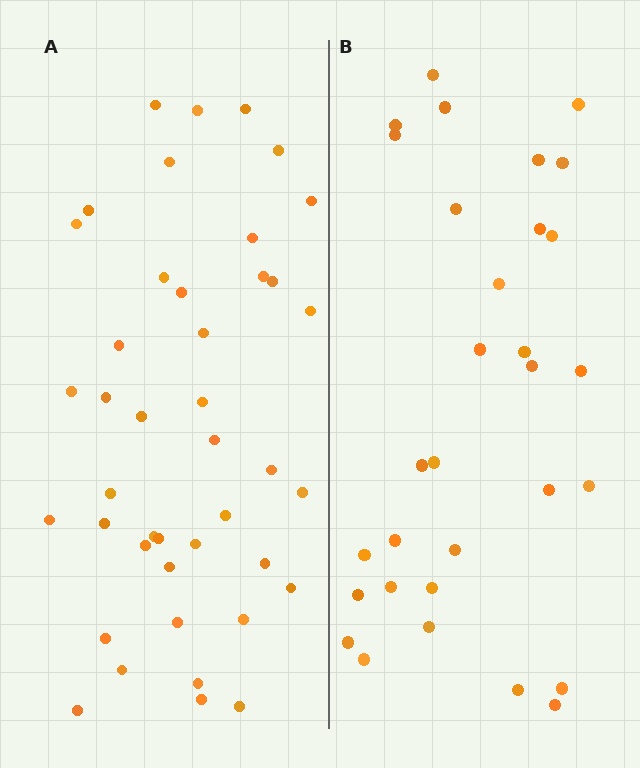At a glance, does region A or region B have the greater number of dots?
Region A (the left region) has more dots.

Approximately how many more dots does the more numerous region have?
Region A has roughly 12 or so more dots than region B.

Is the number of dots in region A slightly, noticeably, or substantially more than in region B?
Region A has noticeably more, but not dramatically so. The ratio is roughly 1.4 to 1.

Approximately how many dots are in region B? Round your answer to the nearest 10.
About 30 dots. (The exact count is 31, which rounds to 30.)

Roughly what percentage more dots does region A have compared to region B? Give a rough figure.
About 35% more.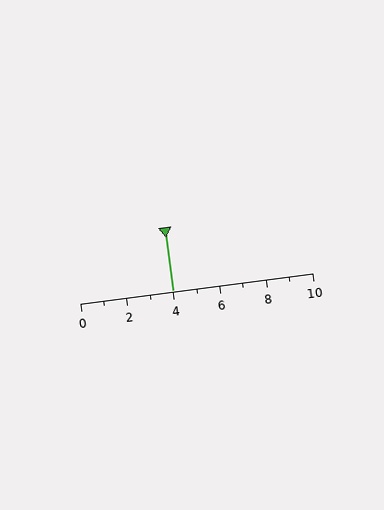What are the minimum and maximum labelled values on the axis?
The axis runs from 0 to 10.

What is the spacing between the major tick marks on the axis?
The major ticks are spaced 2 apart.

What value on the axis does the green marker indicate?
The marker indicates approximately 4.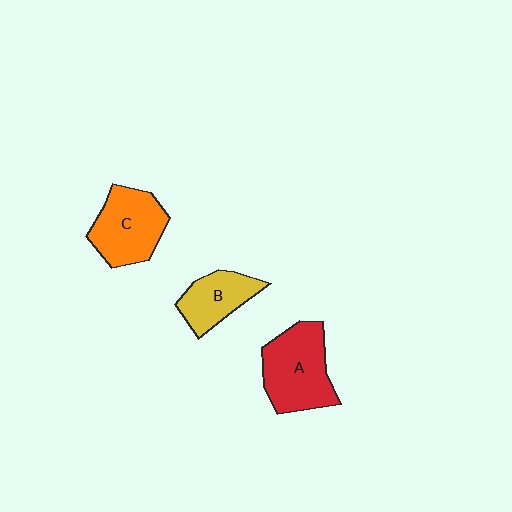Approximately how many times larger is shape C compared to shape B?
Approximately 1.4 times.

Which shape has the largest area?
Shape A (red).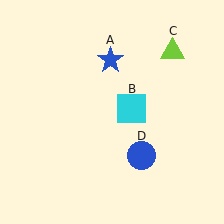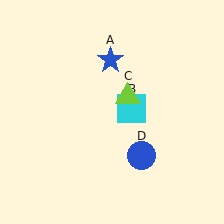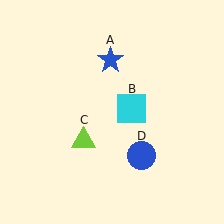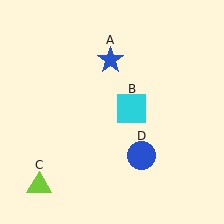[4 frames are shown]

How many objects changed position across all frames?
1 object changed position: lime triangle (object C).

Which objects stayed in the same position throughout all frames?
Blue star (object A) and cyan square (object B) and blue circle (object D) remained stationary.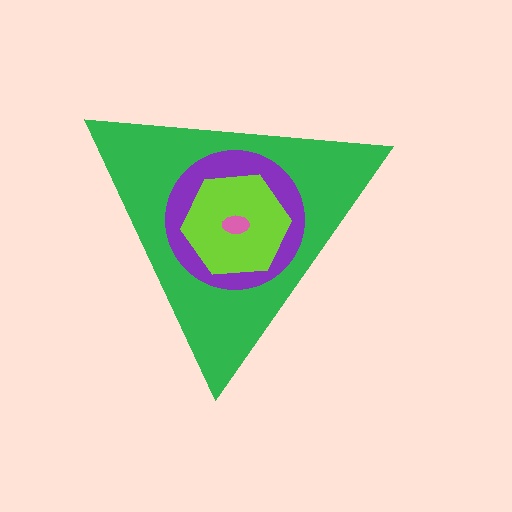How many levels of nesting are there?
4.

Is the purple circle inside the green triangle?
Yes.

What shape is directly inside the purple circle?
The lime hexagon.